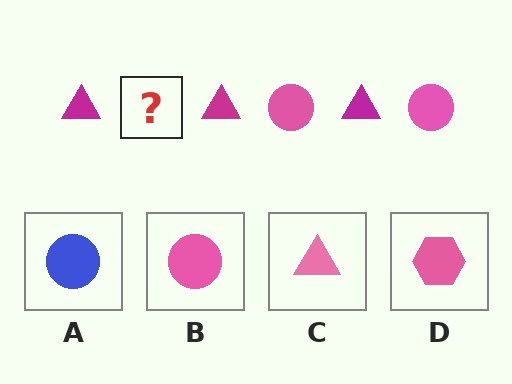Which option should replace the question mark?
Option B.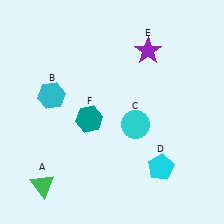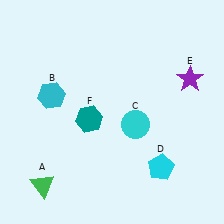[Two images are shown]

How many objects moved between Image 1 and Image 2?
1 object moved between the two images.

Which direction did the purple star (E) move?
The purple star (E) moved right.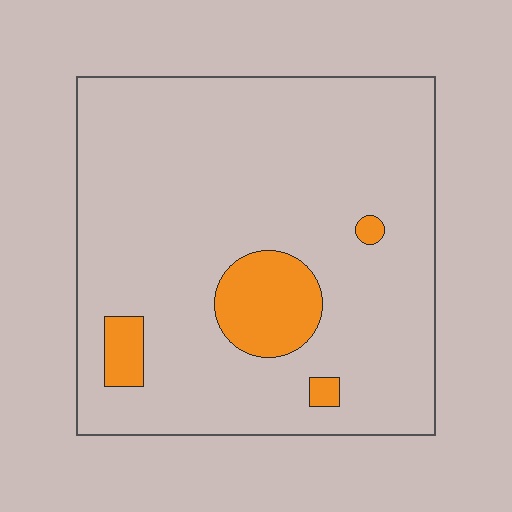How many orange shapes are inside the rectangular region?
4.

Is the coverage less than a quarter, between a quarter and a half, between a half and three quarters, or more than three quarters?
Less than a quarter.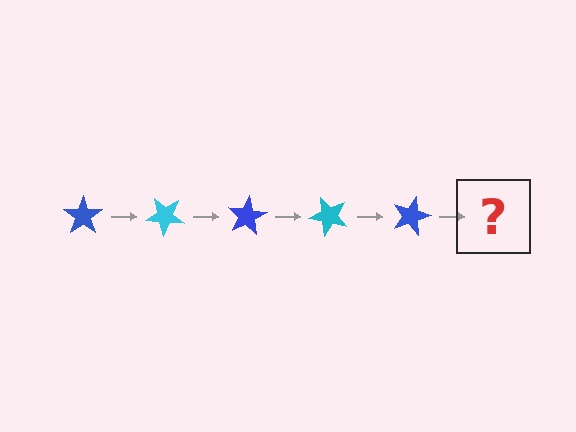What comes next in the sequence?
The next element should be a cyan star, rotated 200 degrees from the start.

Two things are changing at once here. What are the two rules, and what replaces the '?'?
The two rules are that it rotates 40 degrees each step and the color cycles through blue and cyan. The '?' should be a cyan star, rotated 200 degrees from the start.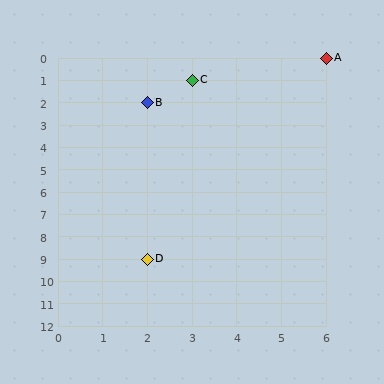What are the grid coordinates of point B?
Point B is at grid coordinates (2, 2).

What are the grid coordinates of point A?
Point A is at grid coordinates (6, 0).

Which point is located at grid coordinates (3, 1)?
Point C is at (3, 1).